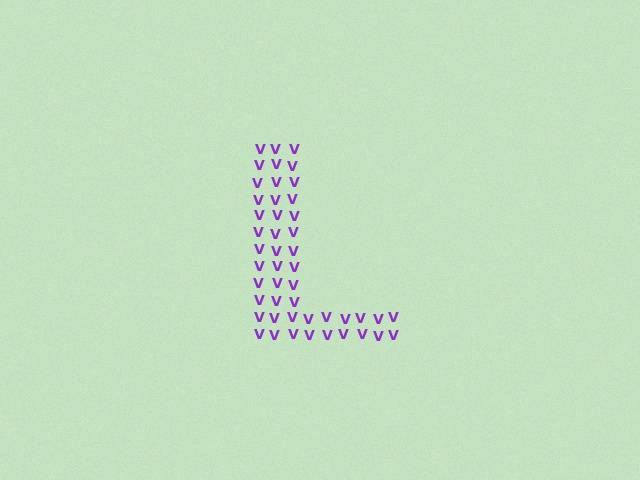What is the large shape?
The large shape is the letter L.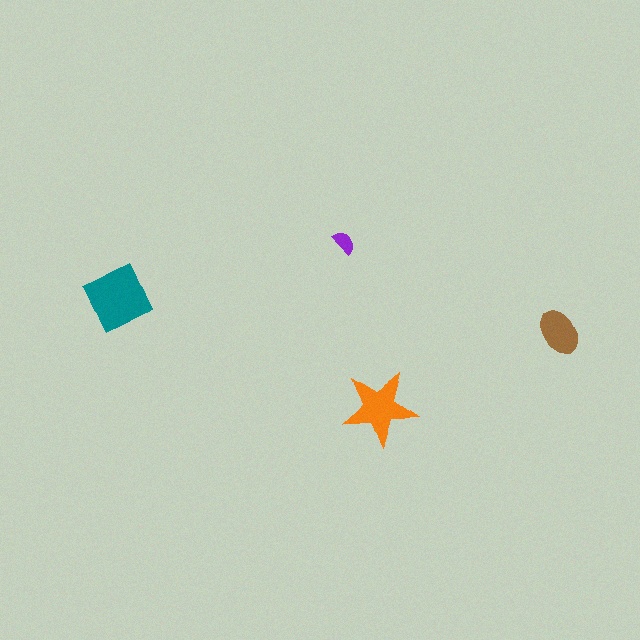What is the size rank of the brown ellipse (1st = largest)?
3rd.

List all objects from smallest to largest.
The purple semicircle, the brown ellipse, the orange star, the teal diamond.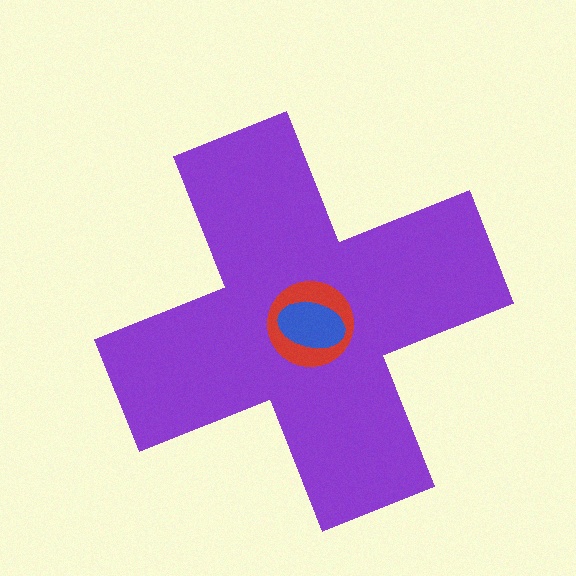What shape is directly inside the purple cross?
The red circle.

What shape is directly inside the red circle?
The blue ellipse.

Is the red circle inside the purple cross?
Yes.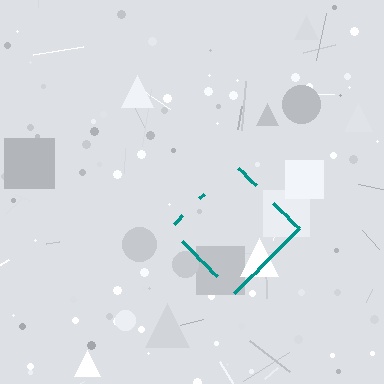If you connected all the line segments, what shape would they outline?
They would outline a diamond.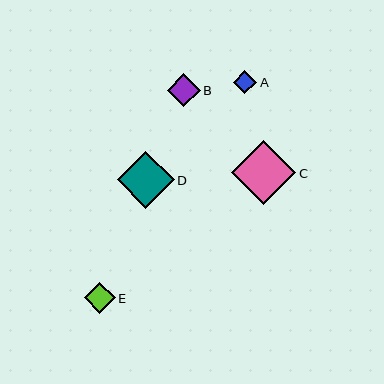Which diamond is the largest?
Diamond C is the largest with a size of approximately 64 pixels.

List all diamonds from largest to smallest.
From largest to smallest: C, D, B, E, A.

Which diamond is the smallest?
Diamond A is the smallest with a size of approximately 23 pixels.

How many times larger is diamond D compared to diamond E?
Diamond D is approximately 1.8 times the size of diamond E.